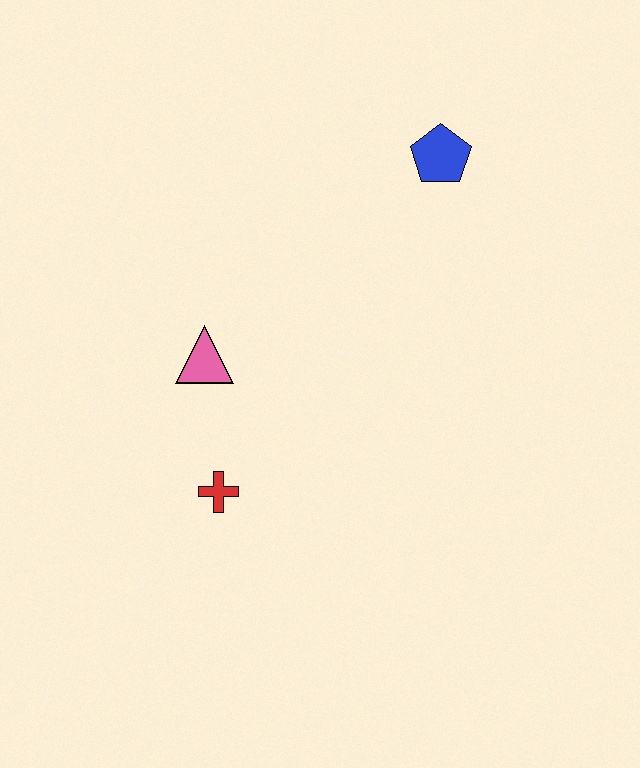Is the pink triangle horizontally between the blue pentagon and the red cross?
No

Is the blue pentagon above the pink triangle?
Yes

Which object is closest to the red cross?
The pink triangle is closest to the red cross.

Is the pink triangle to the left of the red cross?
Yes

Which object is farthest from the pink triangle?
The blue pentagon is farthest from the pink triangle.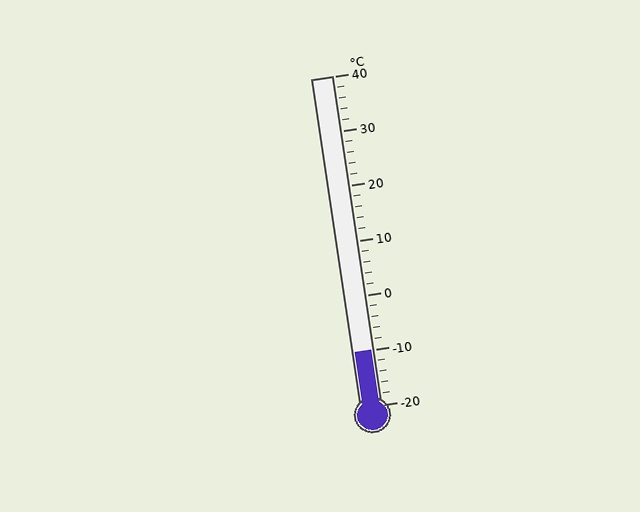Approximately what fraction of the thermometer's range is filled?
The thermometer is filled to approximately 15% of its range.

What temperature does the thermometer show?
The thermometer shows approximately -10°C.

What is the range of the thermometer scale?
The thermometer scale ranges from -20°C to 40°C.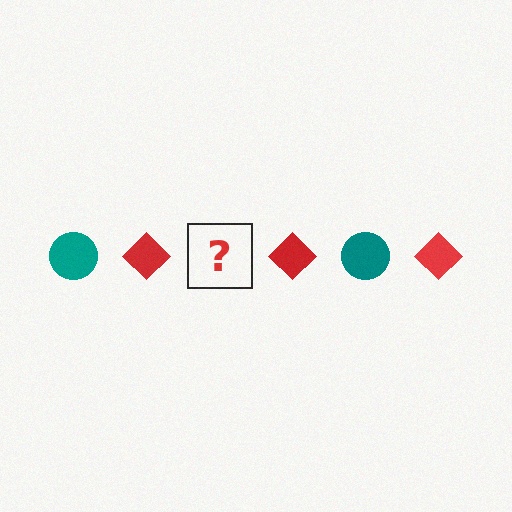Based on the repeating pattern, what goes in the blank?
The blank should be a teal circle.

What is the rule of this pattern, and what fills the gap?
The rule is that the pattern alternates between teal circle and red diamond. The gap should be filled with a teal circle.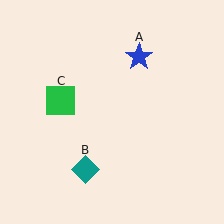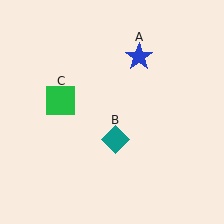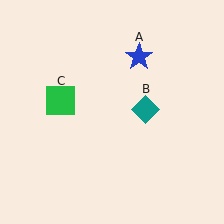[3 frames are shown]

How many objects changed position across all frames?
1 object changed position: teal diamond (object B).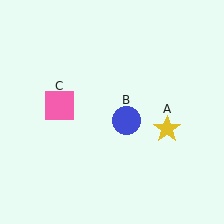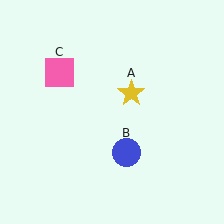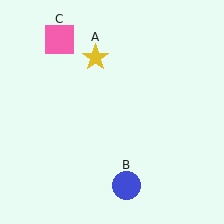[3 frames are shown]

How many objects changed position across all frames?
3 objects changed position: yellow star (object A), blue circle (object B), pink square (object C).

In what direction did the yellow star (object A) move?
The yellow star (object A) moved up and to the left.